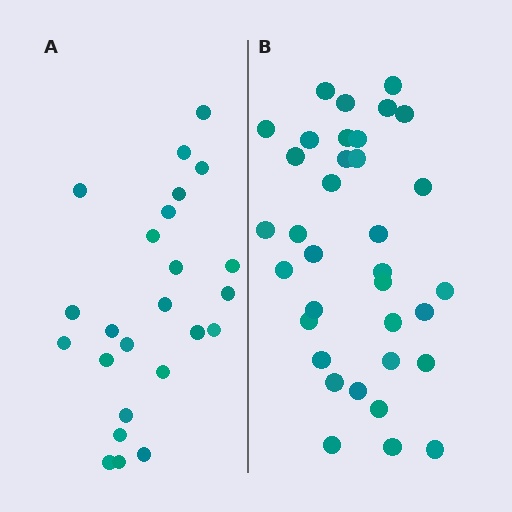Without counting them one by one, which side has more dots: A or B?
Region B (the right region) has more dots.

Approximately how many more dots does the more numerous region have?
Region B has roughly 12 or so more dots than region A.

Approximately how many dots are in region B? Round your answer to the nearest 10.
About 40 dots. (The exact count is 35, which rounds to 40.)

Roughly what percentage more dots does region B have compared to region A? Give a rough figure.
About 45% more.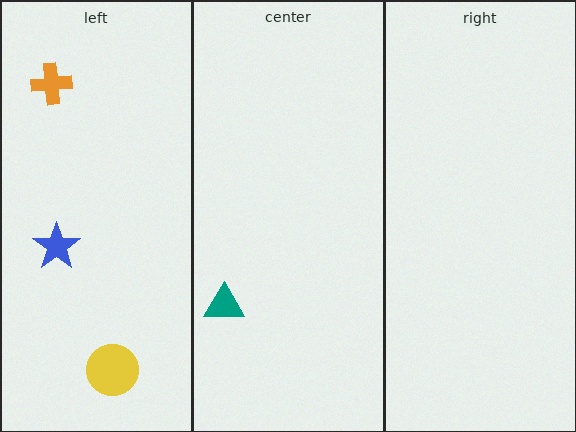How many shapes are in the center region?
1.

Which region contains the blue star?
The left region.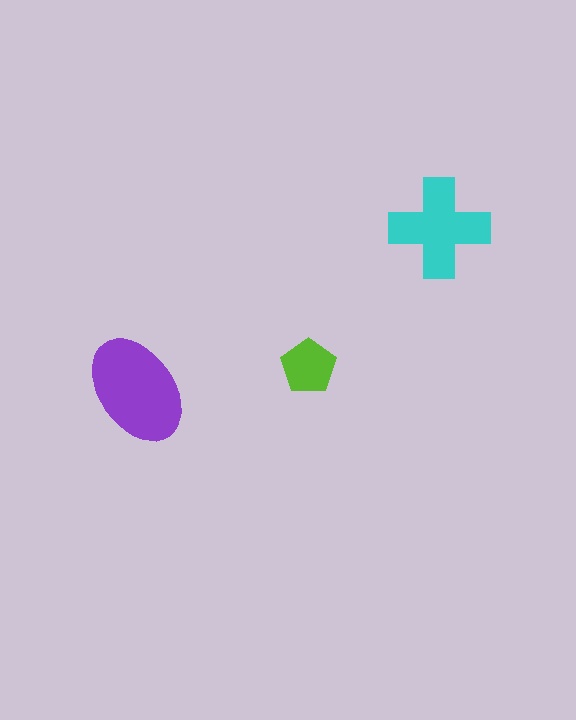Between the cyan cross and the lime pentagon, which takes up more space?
The cyan cross.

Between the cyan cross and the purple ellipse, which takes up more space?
The purple ellipse.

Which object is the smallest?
The lime pentagon.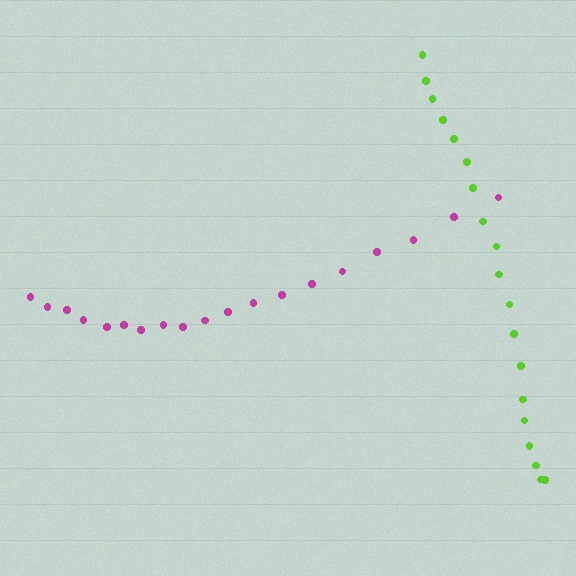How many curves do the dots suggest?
There are 2 distinct paths.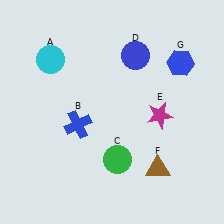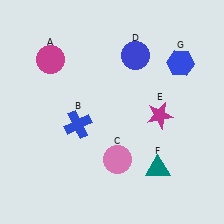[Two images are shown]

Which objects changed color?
A changed from cyan to magenta. C changed from green to pink. F changed from brown to teal.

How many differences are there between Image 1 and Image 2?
There are 3 differences between the two images.